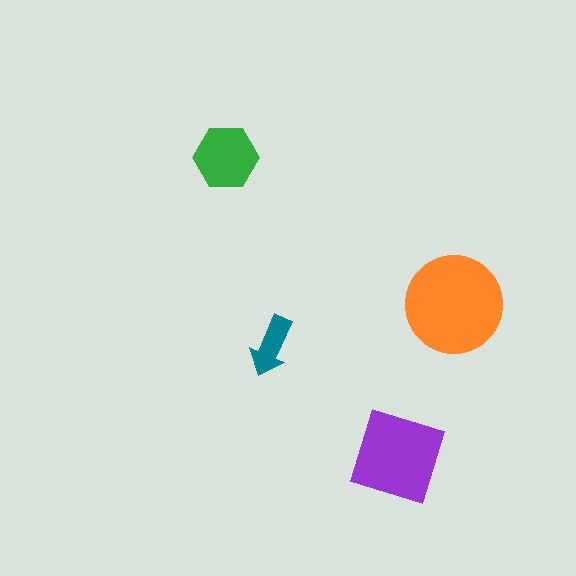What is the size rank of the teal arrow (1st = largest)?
4th.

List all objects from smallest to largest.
The teal arrow, the green hexagon, the purple diamond, the orange circle.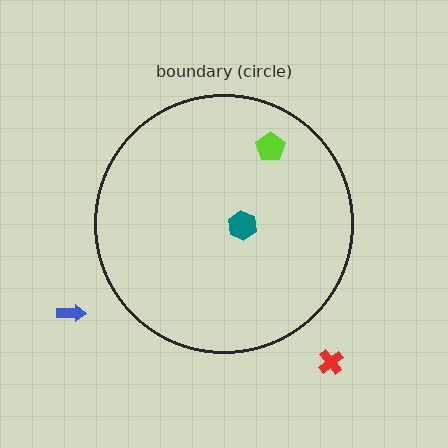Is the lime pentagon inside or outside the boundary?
Inside.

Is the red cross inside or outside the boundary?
Outside.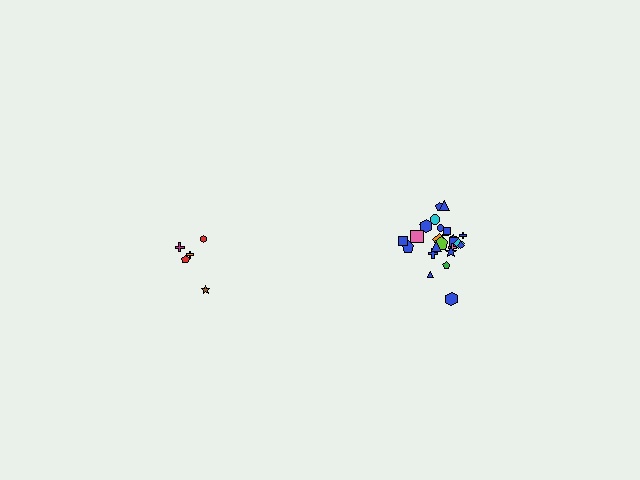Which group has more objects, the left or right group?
The right group.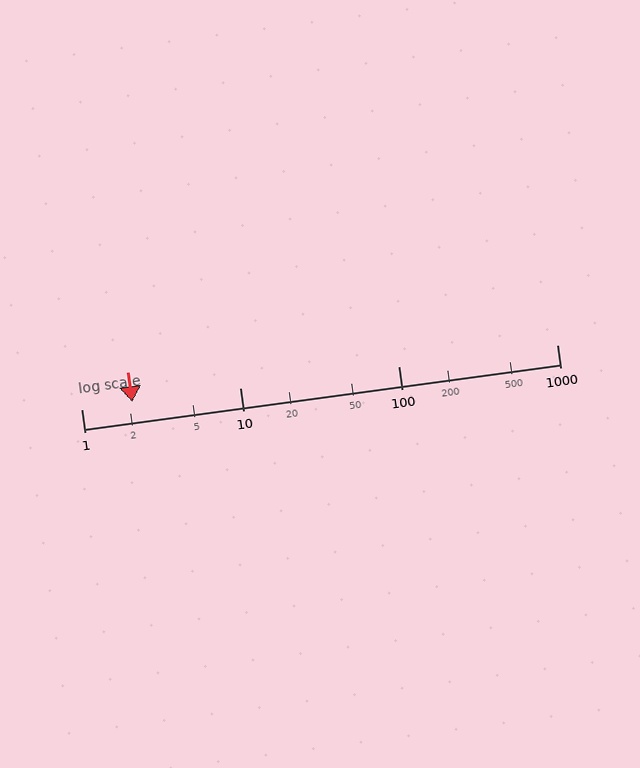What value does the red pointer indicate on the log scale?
The pointer indicates approximately 2.1.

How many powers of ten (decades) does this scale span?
The scale spans 3 decades, from 1 to 1000.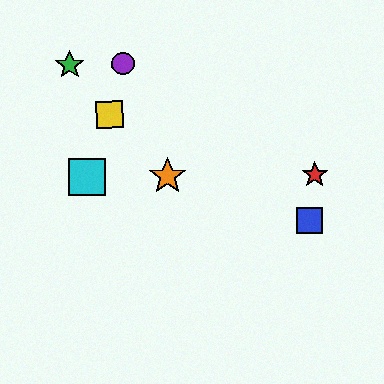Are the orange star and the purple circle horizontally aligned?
No, the orange star is at y≈176 and the purple circle is at y≈64.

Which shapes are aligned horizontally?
The red star, the orange star, the cyan square are aligned horizontally.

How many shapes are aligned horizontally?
3 shapes (the red star, the orange star, the cyan square) are aligned horizontally.